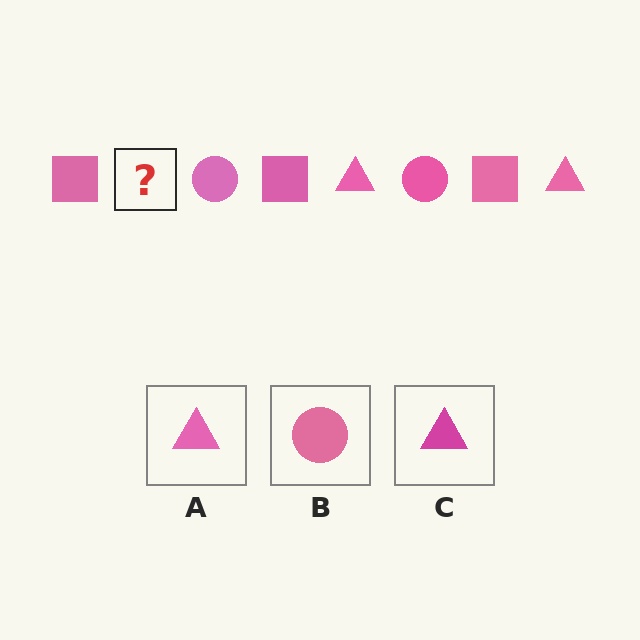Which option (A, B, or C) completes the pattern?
A.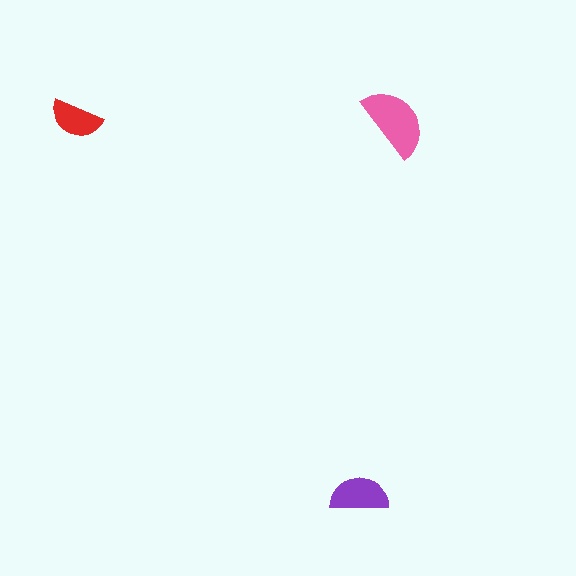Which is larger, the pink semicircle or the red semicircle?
The pink one.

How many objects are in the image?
There are 3 objects in the image.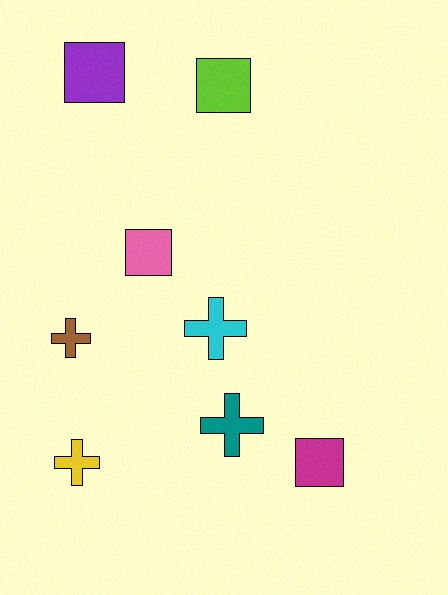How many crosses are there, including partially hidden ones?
There are 4 crosses.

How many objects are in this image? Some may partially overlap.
There are 8 objects.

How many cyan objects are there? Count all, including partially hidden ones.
There is 1 cyan object.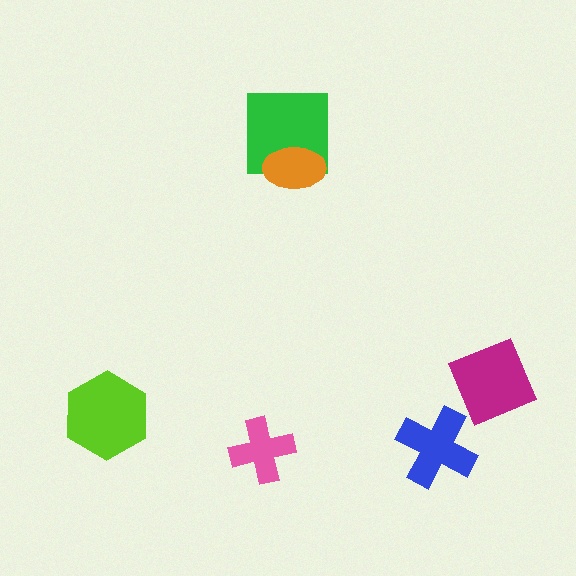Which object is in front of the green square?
The orange ellipse is in front of the green square.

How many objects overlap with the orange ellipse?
1 object overlaps with the orange ellipse.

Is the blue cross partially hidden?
No, no other shape covers it.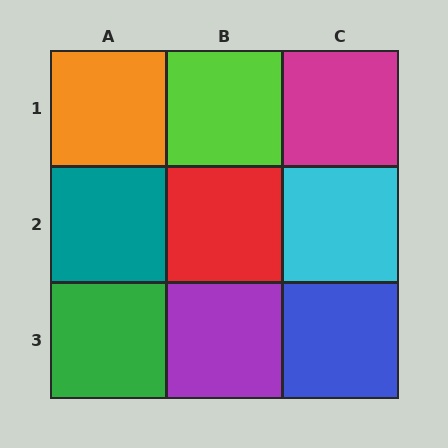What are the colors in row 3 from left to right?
Green, purple, blue.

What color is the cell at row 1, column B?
Lime.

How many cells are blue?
1 cell is blue.